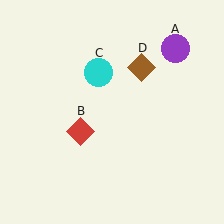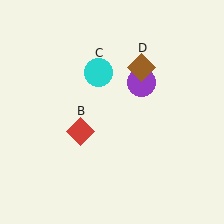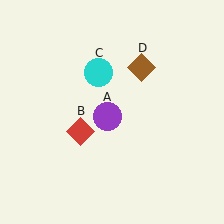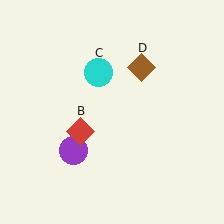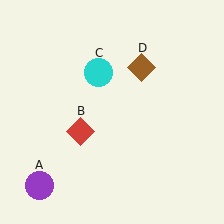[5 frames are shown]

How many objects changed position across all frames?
1 object changed position: purple circle (object A).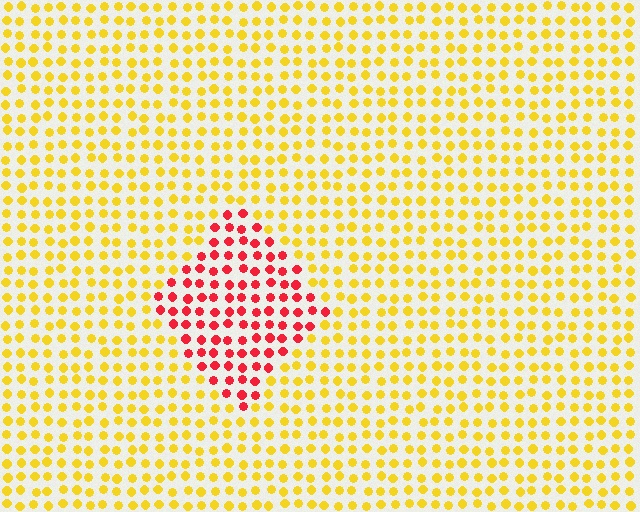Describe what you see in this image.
The image is filled with small yellow elements in a uniform arrangement. A diamond-shaped region is visible where the elements are tinted to a slightly different hue, forming a subtle color boundary.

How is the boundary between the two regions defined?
The boundary is defined purely by a slight shift in hue (about 59 degrees). Spacing, size, and orientation are identical on both sides.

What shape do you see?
I see a diamond.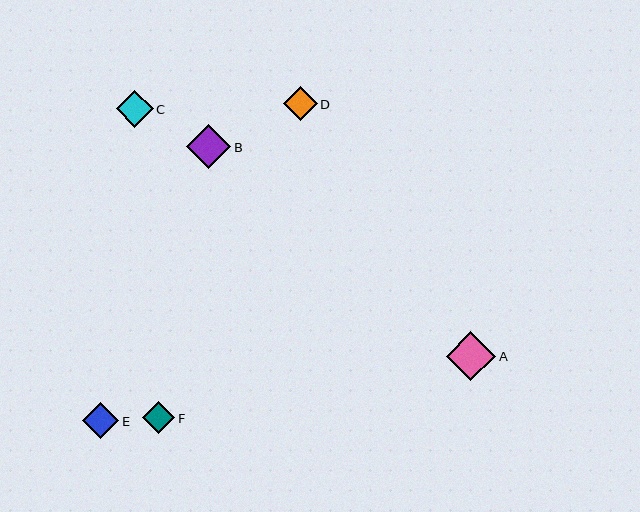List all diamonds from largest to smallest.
From largest to smallest: A, B, C, E, D, F.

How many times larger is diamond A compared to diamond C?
Diamond A is approximately 1.3 times the size of diamond C.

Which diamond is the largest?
Diamond A is the largest with a size of approximately 50 pixels.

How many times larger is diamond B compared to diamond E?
Diamond B is approximately 1.2 times the size of diamond E.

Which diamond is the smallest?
Diamond F is the smallest with a size of approximately 32 pixels.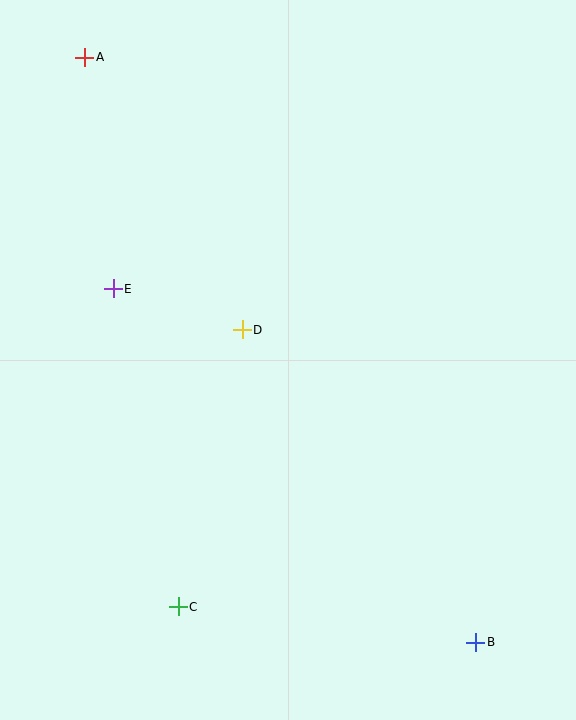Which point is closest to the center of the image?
Point D at (242, 330) is closest to the center.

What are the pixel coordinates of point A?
Point A is at (85, 57).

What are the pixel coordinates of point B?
Point B is at (476, 642).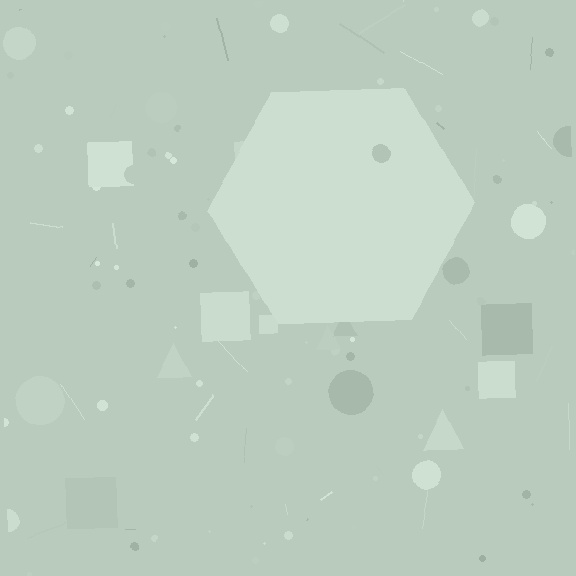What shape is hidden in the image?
A hexagon is hidden in the image.